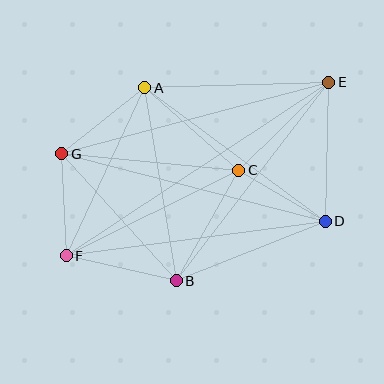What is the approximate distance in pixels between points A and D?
The distance between A and D is approximately 224 pixels.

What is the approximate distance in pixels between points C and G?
The distance between C and G is approximately 178 pixels.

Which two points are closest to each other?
Points C and D are closest to each other.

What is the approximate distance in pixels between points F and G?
The distance between F and G is approximately 102 pixels.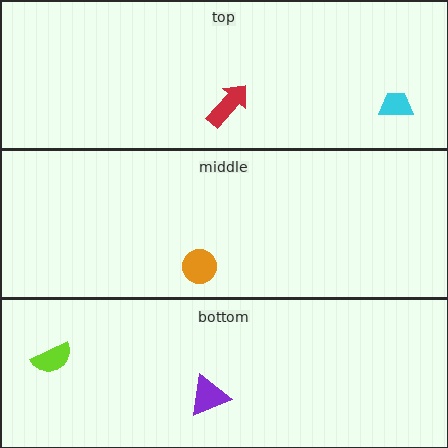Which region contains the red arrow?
The top region.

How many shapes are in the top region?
2.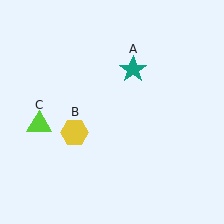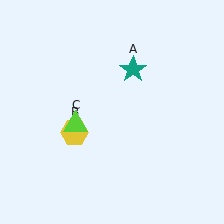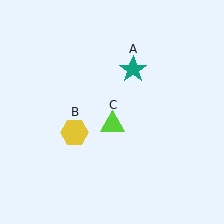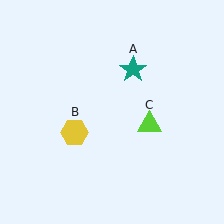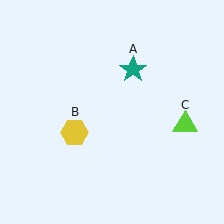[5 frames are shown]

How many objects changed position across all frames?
1 object changed position: lime triangle (object C).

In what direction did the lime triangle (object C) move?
The lime triangle (object C) moved right.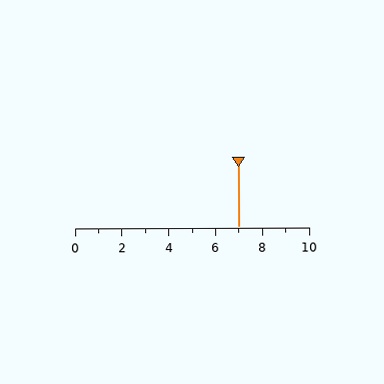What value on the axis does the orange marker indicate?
The marker indicates approximately 7.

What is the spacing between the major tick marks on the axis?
The major ticks are spaced 2 apart.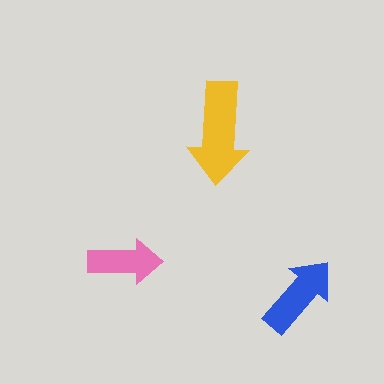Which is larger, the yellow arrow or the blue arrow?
The yellow one.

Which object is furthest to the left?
The pink arrow is leftmost.